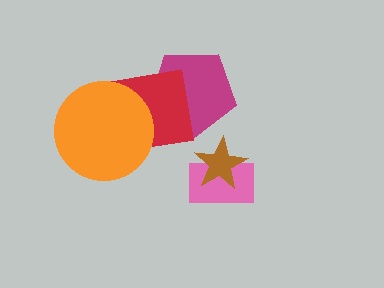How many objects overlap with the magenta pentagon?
1 object overlaps with the magenta pentagon.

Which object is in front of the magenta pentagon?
The red square is in front of the magenta pentagon.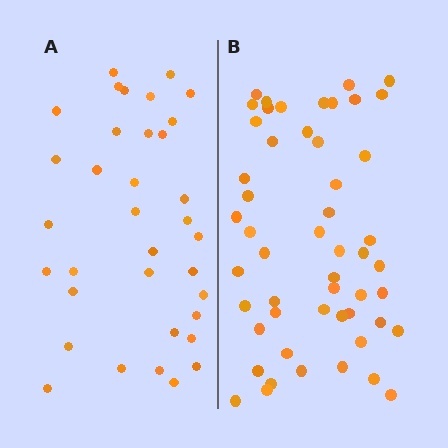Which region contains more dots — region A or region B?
Region B (the right region) has more dots.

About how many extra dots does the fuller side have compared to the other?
Region B has approximately 15 more dots than region A.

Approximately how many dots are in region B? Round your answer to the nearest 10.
About 50 dots. (The exact count is 52, which rounds to 50.)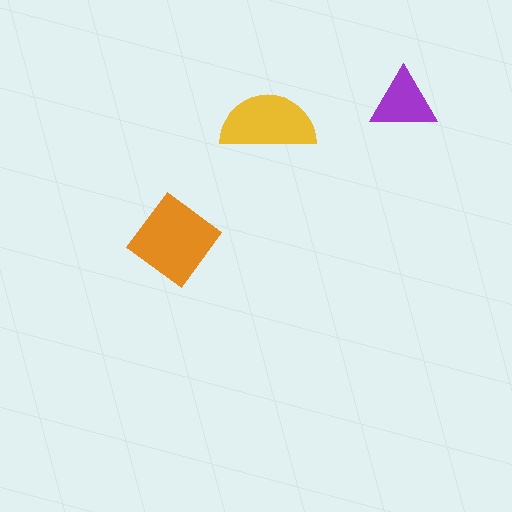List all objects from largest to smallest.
The orange diamond, the yellow semicircle, the purple triangle.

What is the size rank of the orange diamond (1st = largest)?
1st.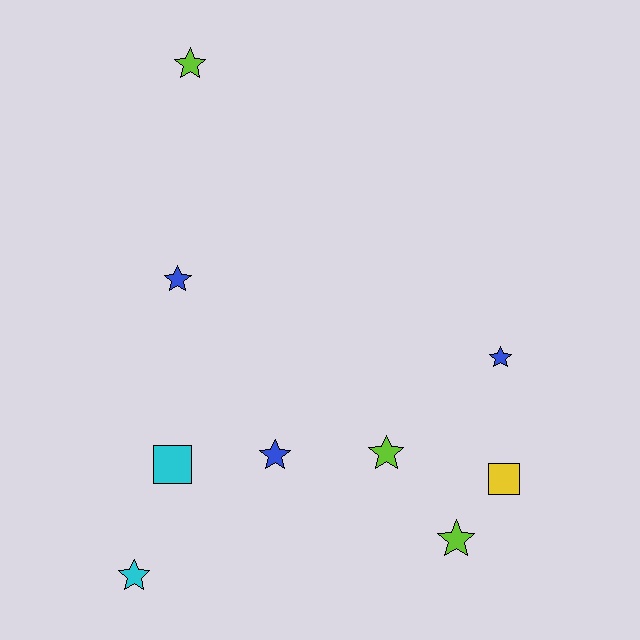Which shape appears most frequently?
Star, with 7 objects.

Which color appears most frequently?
Lime, with 3 objects.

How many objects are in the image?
There are 9 objects.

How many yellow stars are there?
There are no yellow stars.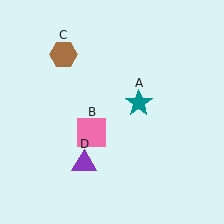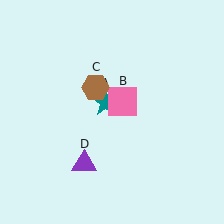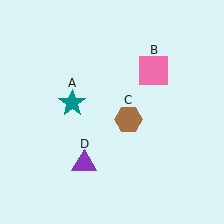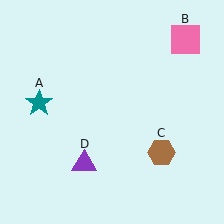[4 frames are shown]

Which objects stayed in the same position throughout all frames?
Purple triangle (object D) remained stationary.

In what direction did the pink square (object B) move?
The pink square (object B) moved up and to the right.